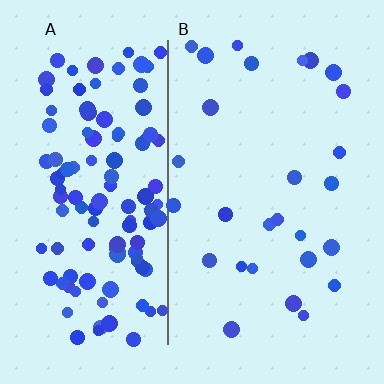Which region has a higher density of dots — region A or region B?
A (the left).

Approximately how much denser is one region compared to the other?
Approximately 4.3× — region A over region B.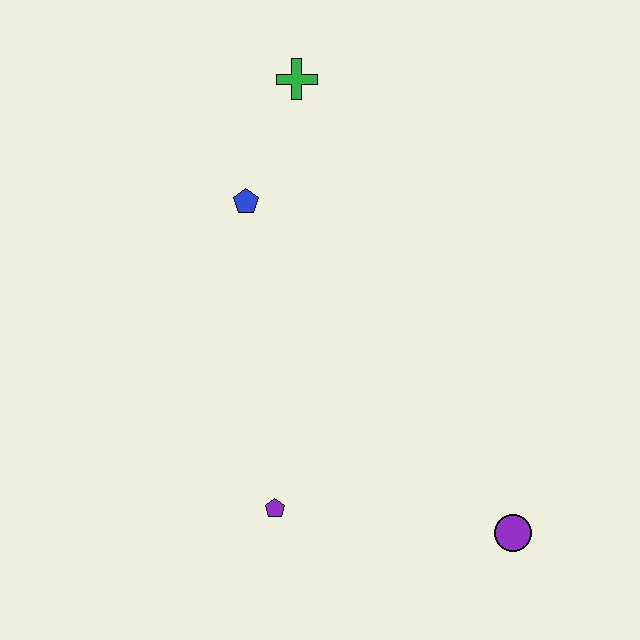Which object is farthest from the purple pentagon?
The green cross is farthest from the purple pentagon.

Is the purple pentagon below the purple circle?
No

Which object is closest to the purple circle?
The purple pentagon is closest to the purple circle.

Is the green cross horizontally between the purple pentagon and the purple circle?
Yes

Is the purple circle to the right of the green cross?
Yes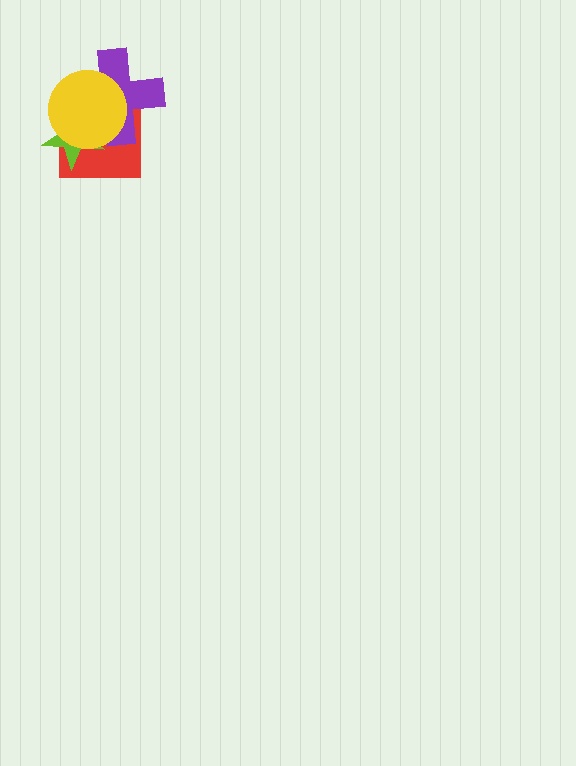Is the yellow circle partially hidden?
No, no other shape covers it.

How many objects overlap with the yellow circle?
3 objects overlap with the yellow circle.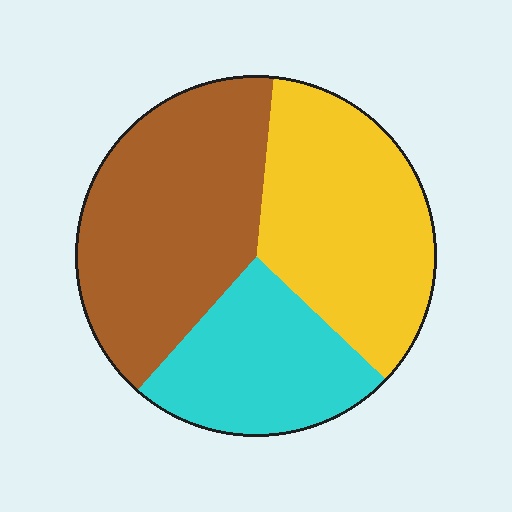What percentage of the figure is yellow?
Yellow takes up about three eighths (3/8) of the figure.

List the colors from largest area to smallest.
From largest to smallest: brown, yellow, cyan.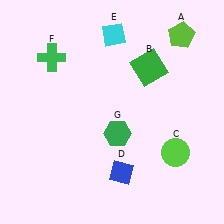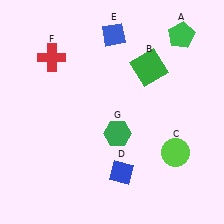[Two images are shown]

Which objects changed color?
A changed from lime to green. E changed from cyan to blue. F changed from green to red.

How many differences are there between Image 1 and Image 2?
There are 3 differences between the two images.